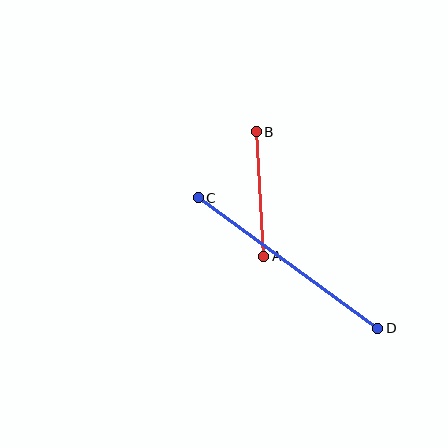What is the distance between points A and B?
The distance is approximately 125 pixels.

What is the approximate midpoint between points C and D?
The midpoint is at approximately (288, 263) pixels.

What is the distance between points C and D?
The distance is approximately 222 pixels.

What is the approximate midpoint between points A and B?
The midpoint is at approximately (260, 194) pixels.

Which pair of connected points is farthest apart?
Points C and D are farthest apart.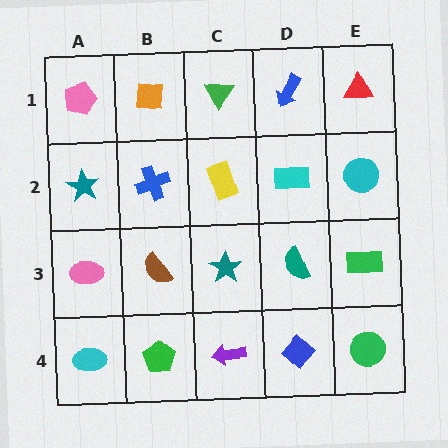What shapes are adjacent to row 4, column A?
A pink ellipse (row 3, column A), a green pentagon (row 4, column B).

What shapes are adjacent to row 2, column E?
A red triangle (row 1, column E), a green rectangle (row 3, column E), a cyan rectangle (row 2, column D).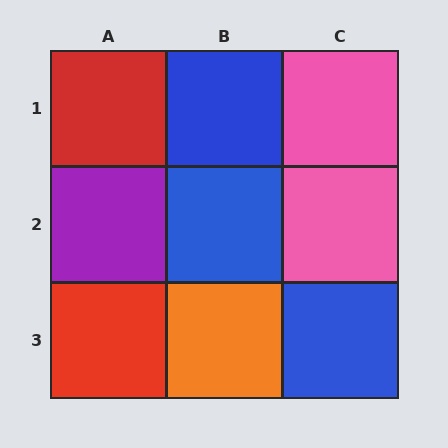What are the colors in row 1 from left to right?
Red, blue, pink.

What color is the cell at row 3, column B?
Orange.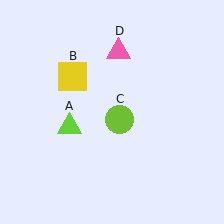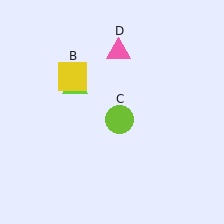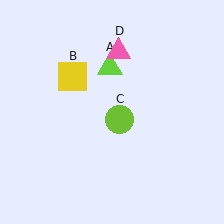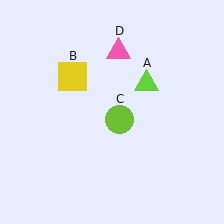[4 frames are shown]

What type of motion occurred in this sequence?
The lime triangle (object A) rotated clockwise around the center of the scene.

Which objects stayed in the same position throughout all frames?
Yellow square (object B) and lime circle (object C) and pink triangle (object D) remained stationary.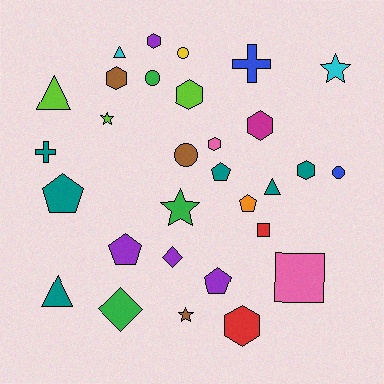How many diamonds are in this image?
There are 2 diamonds.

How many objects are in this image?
There are 30 objects.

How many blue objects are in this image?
There are 2 blue objects.